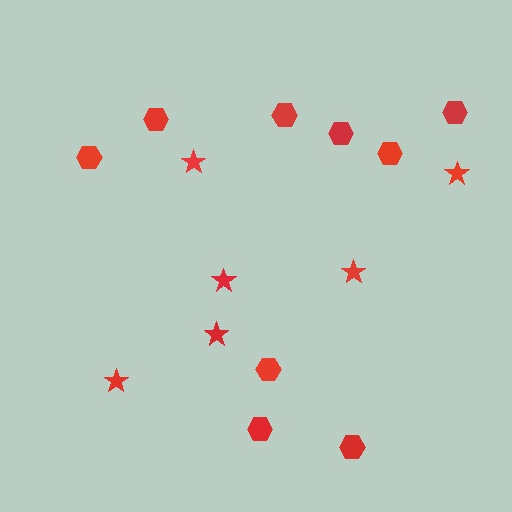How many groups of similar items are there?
There are 2 groups: one group of hexagons (9) and one group of stars (6).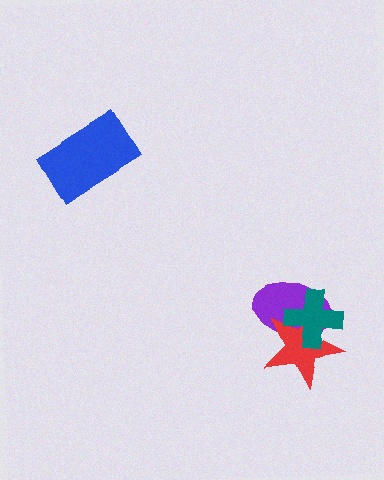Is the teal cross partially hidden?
No, no other shape covers it.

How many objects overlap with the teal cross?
2 objects overlap with the teal cross.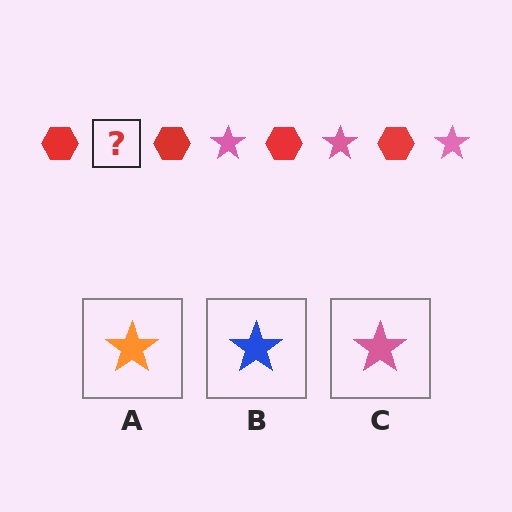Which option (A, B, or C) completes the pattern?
C.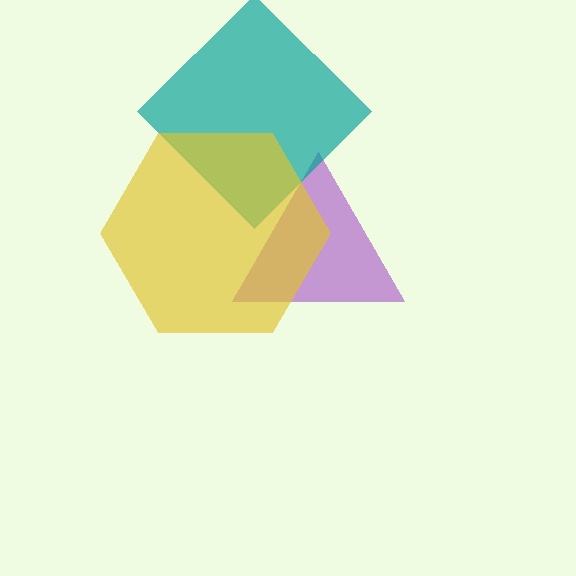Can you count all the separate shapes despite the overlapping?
Yes, there are 3 separate shapes.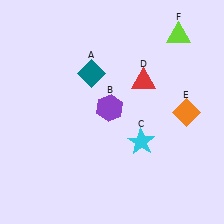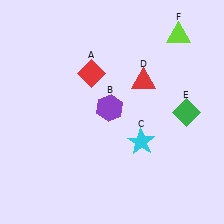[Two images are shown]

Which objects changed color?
A changed from teal to red. E changed from orange to green.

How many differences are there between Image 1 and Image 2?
There are 2 differences between the two images.